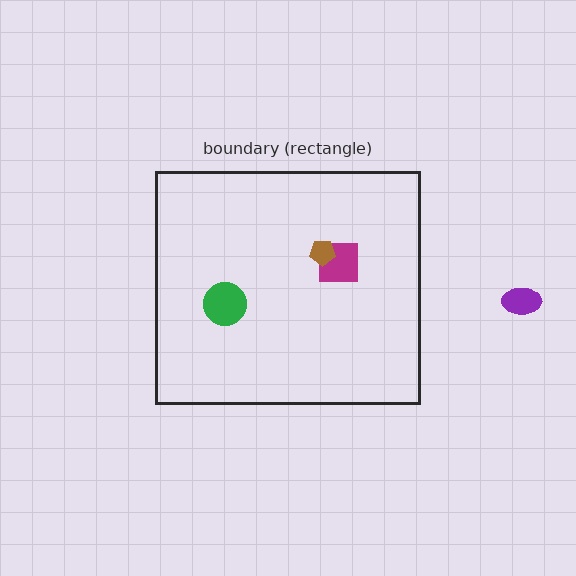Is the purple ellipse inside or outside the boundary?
Outside.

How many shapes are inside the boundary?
3 inside, 1 outside.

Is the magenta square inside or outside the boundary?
Inside.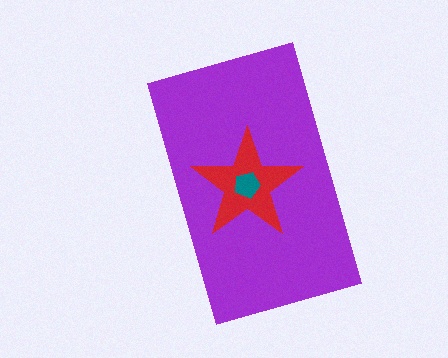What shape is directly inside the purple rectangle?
The red star.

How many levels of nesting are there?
3.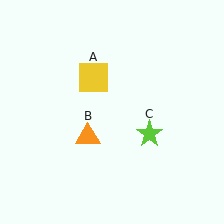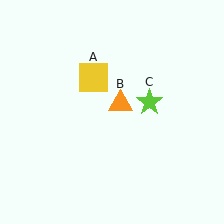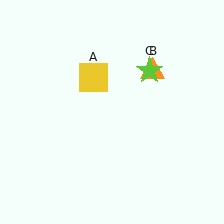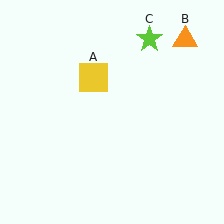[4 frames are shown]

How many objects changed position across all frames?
2 objects changed position: orange triangle (object B), lime star (object C).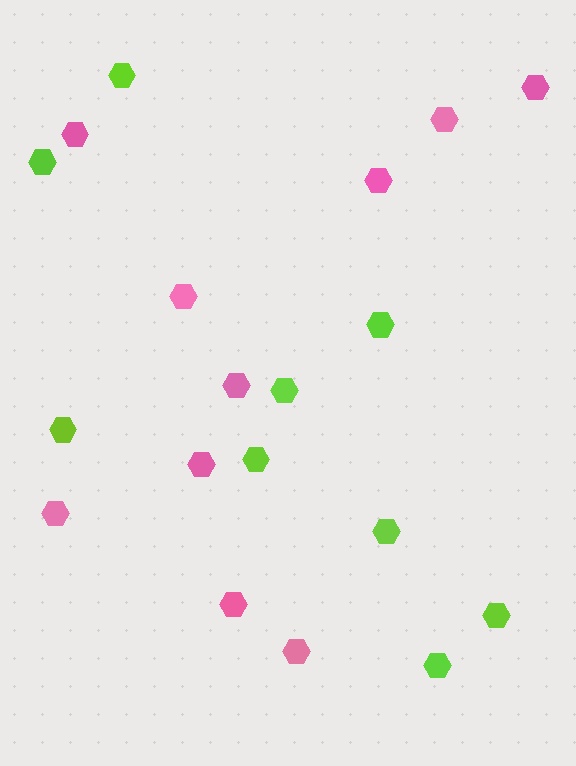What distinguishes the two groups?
There are 2 groups: one group of pink hexagons (10) and one group of lime hexagons (9).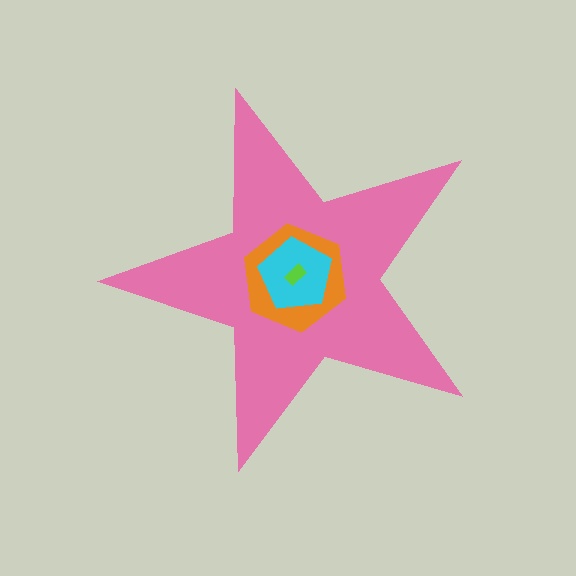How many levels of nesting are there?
4.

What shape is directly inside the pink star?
The orange hexagon.